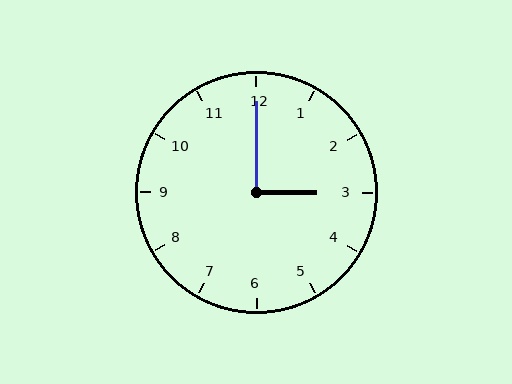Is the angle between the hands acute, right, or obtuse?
It is right.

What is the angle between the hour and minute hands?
Approximately 90 degrees.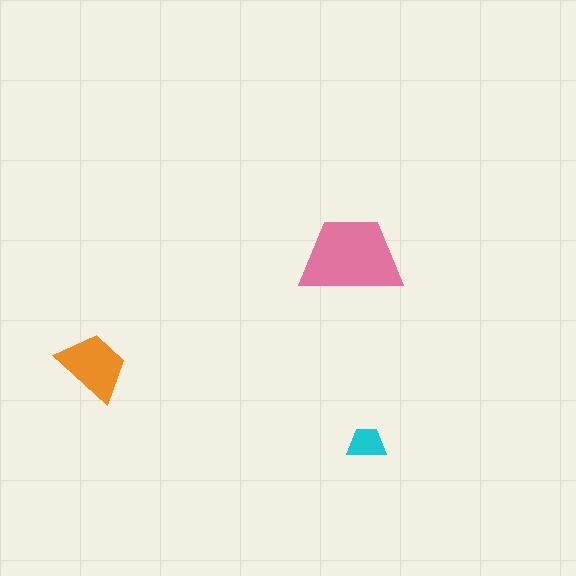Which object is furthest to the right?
The cyan trapezoid is rightmost.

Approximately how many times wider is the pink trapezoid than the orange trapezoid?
About 1.5 times wider.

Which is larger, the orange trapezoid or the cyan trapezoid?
The orange one.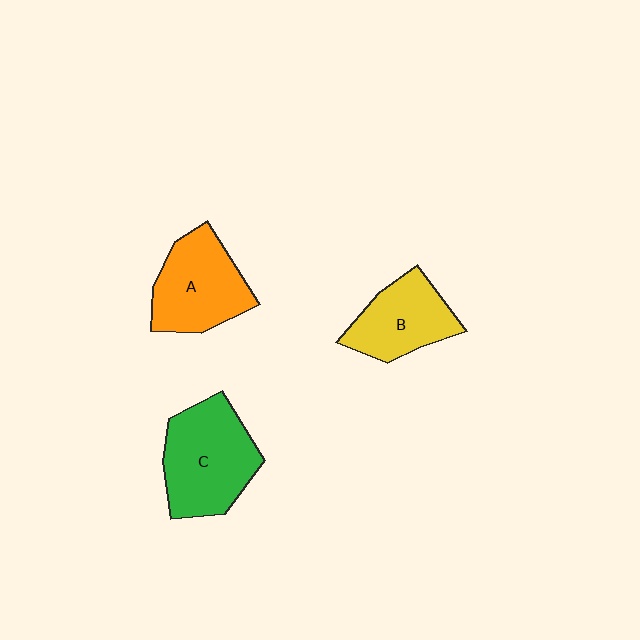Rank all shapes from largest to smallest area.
From largest to smallest: C (green), A (orange), B (yellow).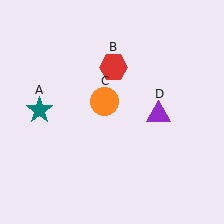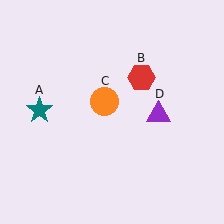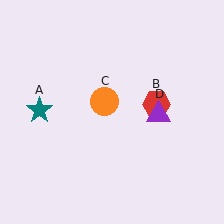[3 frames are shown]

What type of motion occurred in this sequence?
The red hexagon (object B) rotated clockwise around the center of the scene.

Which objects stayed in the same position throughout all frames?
Teal star (object A) and orange circle (object C) and purple triangle (object D) remained stationary.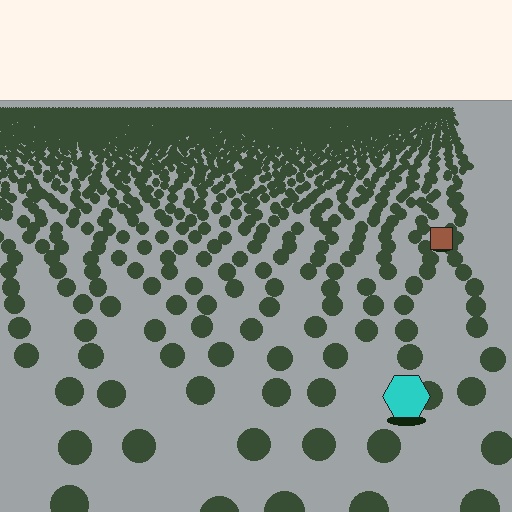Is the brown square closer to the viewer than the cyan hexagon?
No. The cyan hexagon is closer — you can tell from the texture gradient: the ground texture is coarser near it.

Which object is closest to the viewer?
The cyan hexagon is closest. The texture marks near it are larger and more spread out.